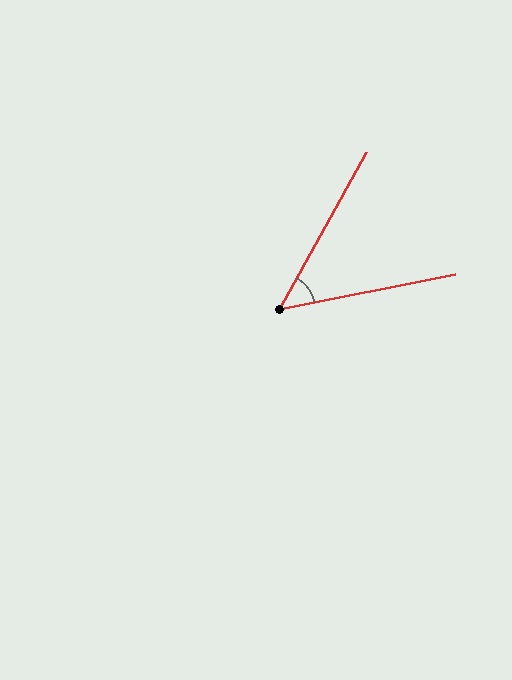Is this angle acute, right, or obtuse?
It is acute.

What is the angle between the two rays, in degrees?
Approximately 50 degrees.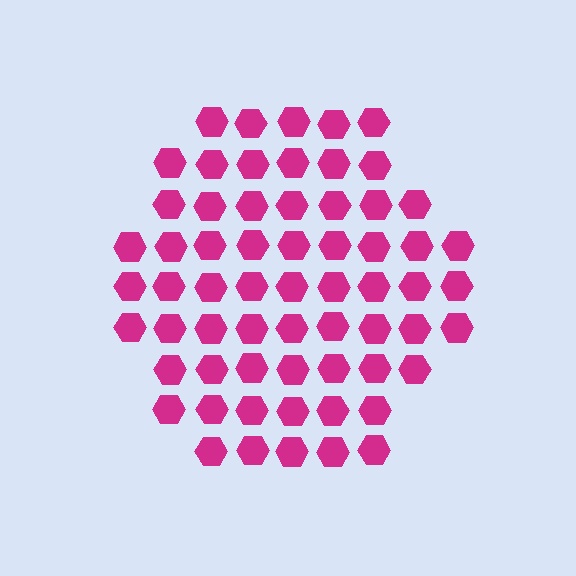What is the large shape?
The large shape is a hexagon.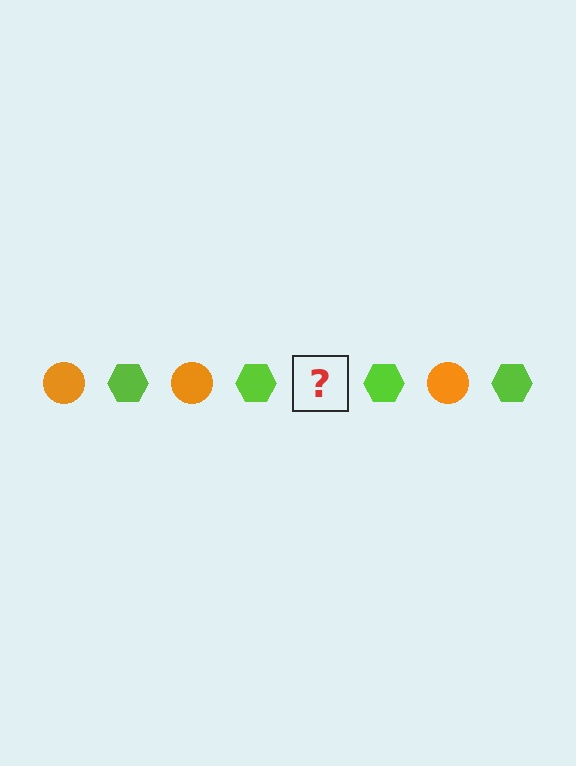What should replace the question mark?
The question mark should be replaced with an orange circle.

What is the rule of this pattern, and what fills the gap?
The rule is that the pattern alternates between orange circle and lime hexagon. The gap should be filled with an orange circle.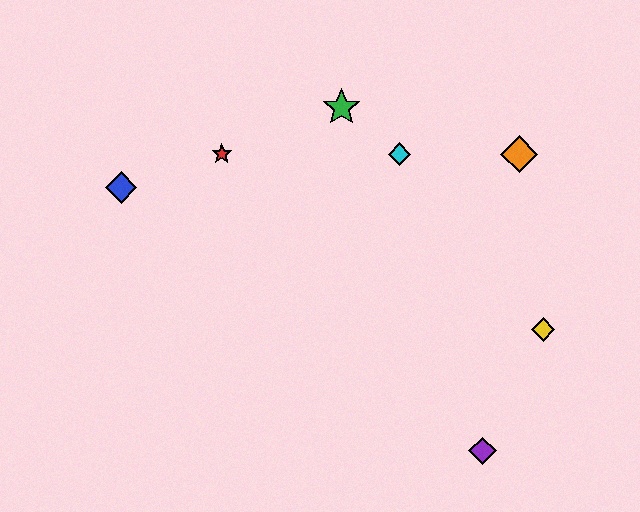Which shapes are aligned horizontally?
The red star, the orange diamond, the cyan diamond are aligned horizontally.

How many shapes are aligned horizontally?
3 shapes (the red star, the orange diamond, the cyan diamond) are aligned horizontally.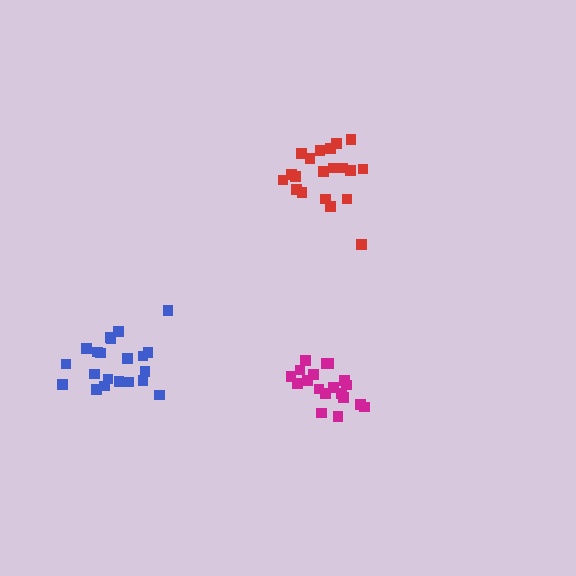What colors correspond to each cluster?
The clusters are colored: red, blue, magenta.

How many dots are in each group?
Group 1: 20 dots, Group 2: 21 dots, Group 3: 19 dots (60 total).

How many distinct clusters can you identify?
There are 3 distinct clusters.